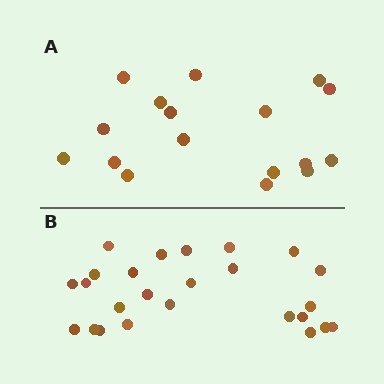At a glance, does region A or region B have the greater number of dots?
Region B (the bottom region) has more dots.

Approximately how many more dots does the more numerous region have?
Region B has roughly 8 or so more dots than region A.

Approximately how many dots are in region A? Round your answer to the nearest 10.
About 20 dots. (The exact count is 17, which rounds to 20.)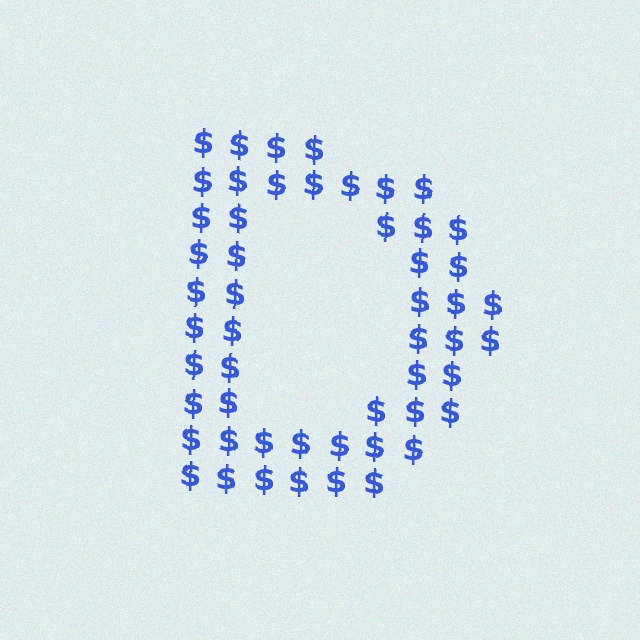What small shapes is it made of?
It is made of small dollar signs.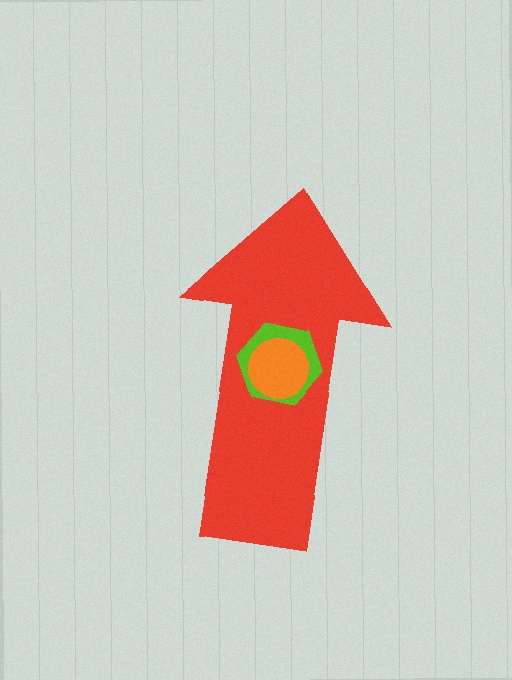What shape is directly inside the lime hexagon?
The orange circle.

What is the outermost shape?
The red arrow.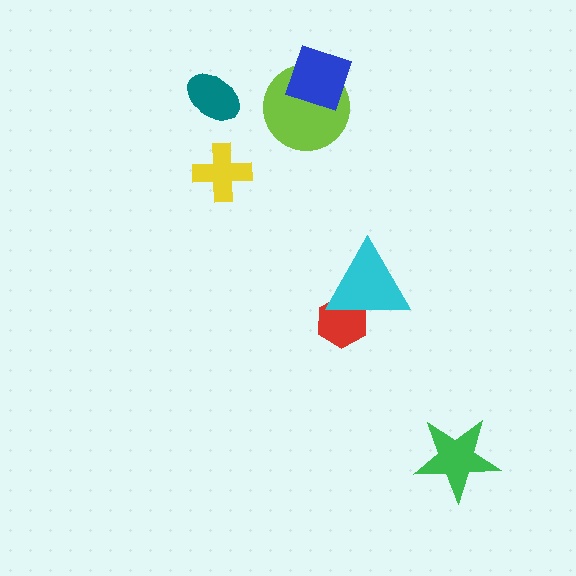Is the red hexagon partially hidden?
Yes, it is partially covered by another shape.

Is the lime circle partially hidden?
Yes, it is partially covered by another shape.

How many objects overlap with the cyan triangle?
1 object overlaps with the cyan triangle.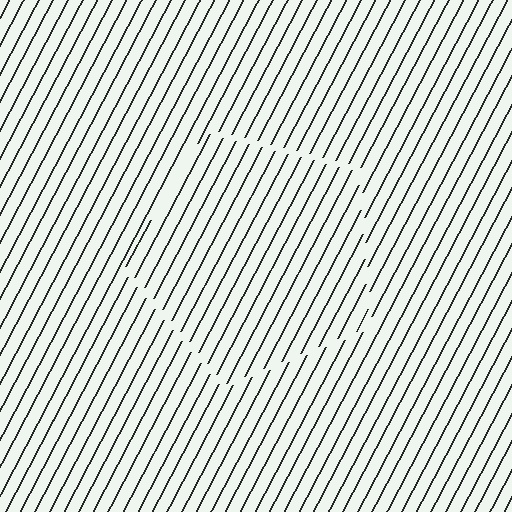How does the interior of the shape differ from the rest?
The interior of the shape contains the same grating, shifted by half a period — the contour is defined by the phase discontinuity where line-ends from the inner and outer gratings abut.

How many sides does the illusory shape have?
5 sides — the line-ends trace a pentagon.